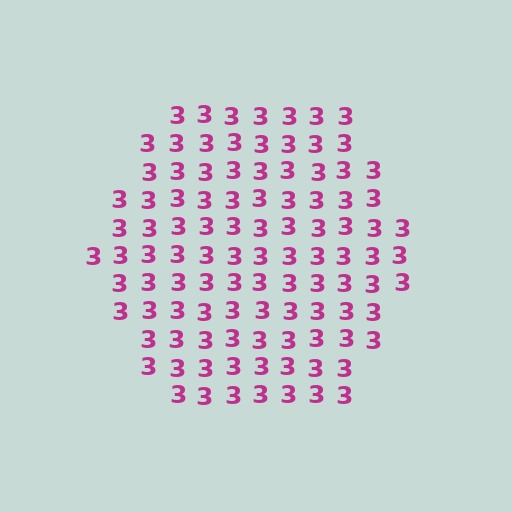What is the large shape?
The large shape is a hexagon.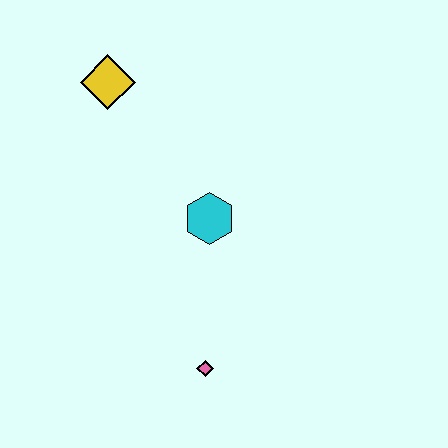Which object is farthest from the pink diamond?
The yellow diamond is farthest from the pink diamond.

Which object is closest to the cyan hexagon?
The pink diamond is closest to the cyan hexagon.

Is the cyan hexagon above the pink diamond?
Yes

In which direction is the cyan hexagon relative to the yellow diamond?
The cyan hexagon is below the yellow diamond.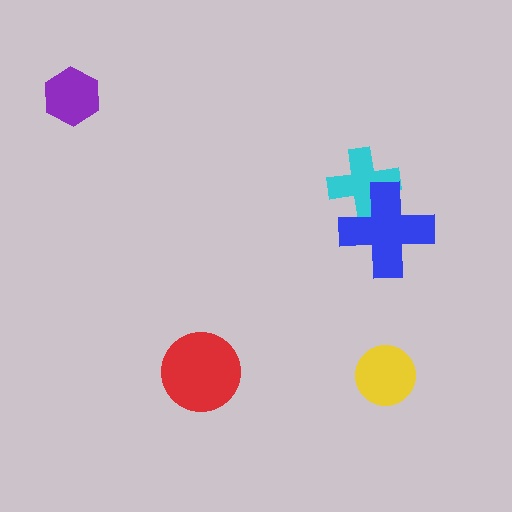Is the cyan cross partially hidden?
Yes, it is partially covered by another shape.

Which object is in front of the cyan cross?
The blue cross is in front of the cyan cross.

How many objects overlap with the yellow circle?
0 objects overlap with the yellow circle.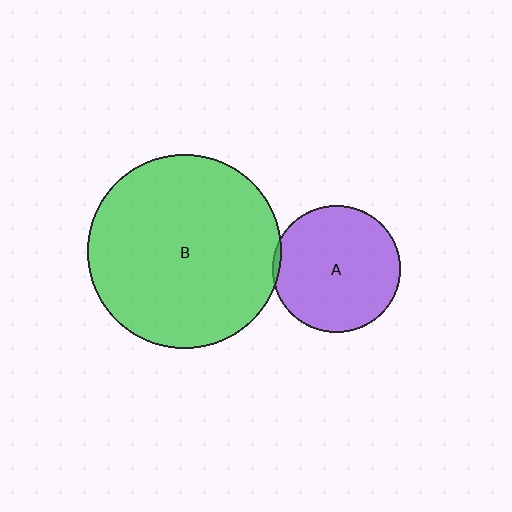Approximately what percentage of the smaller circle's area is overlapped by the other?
Approximately 5%.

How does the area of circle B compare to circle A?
Approximately 2.3 times.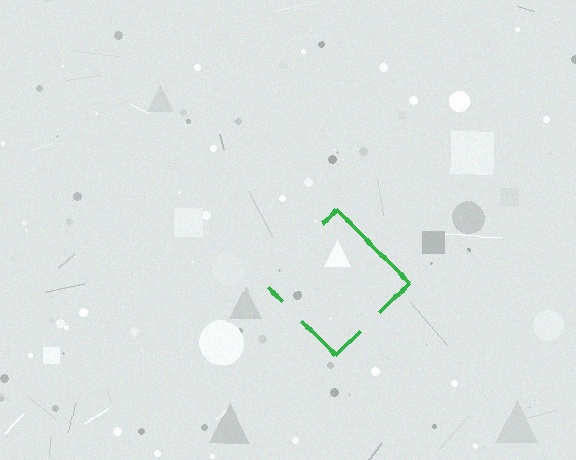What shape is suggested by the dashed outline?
The dashed outline suggests a diamond.